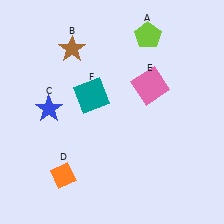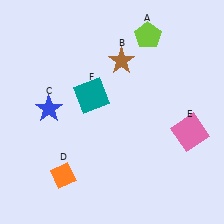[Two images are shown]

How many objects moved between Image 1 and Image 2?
2 objects moved between the two images.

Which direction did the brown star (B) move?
The brown star (B) moved right.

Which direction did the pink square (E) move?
The pink square (E) moved down.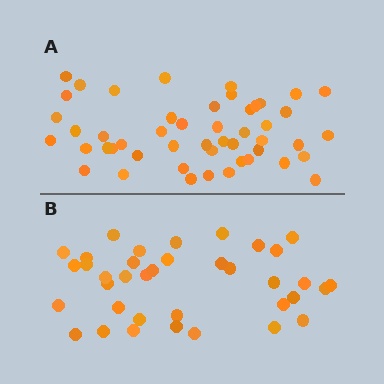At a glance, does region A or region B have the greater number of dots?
Region A (the top region) has more dots.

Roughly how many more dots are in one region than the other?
Region A has roughly 12 or so more dots than region B.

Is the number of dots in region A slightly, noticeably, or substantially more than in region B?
Region A has noticeably more, but not dramatically so. The ratio is roughly 1.3 to 1.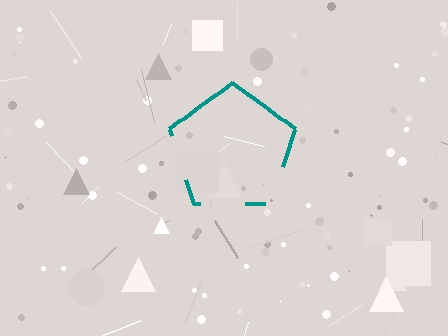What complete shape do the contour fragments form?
The contour fragments form a pentagon.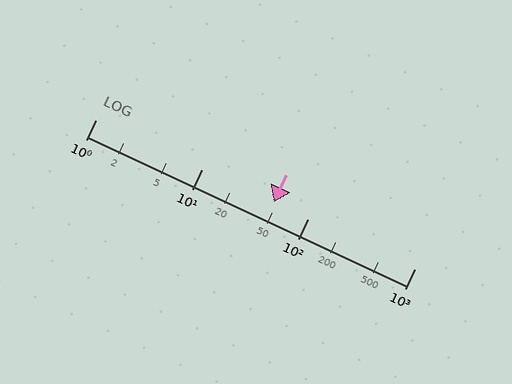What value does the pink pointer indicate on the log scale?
The pointer indicates approximately 47.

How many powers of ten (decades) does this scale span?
The scale spans 3 decades, from 1 to 1000.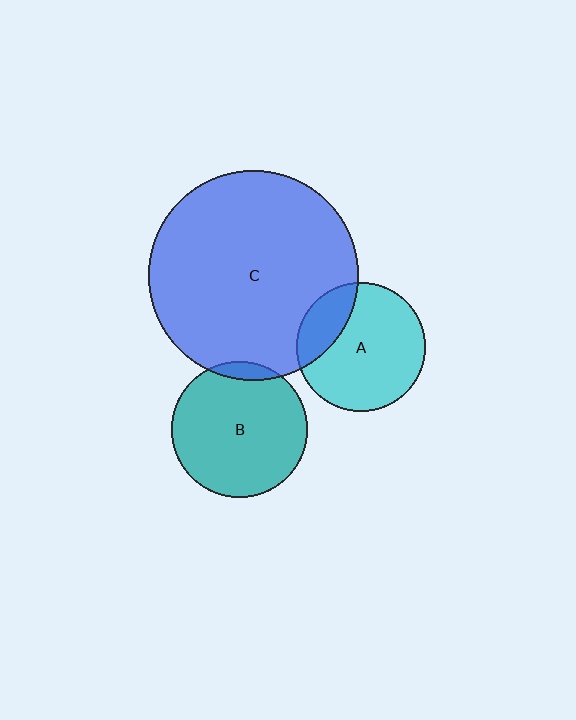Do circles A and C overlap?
Yes.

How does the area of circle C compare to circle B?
Approximately 2.4 times.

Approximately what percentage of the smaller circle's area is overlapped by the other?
Approximately 25%.